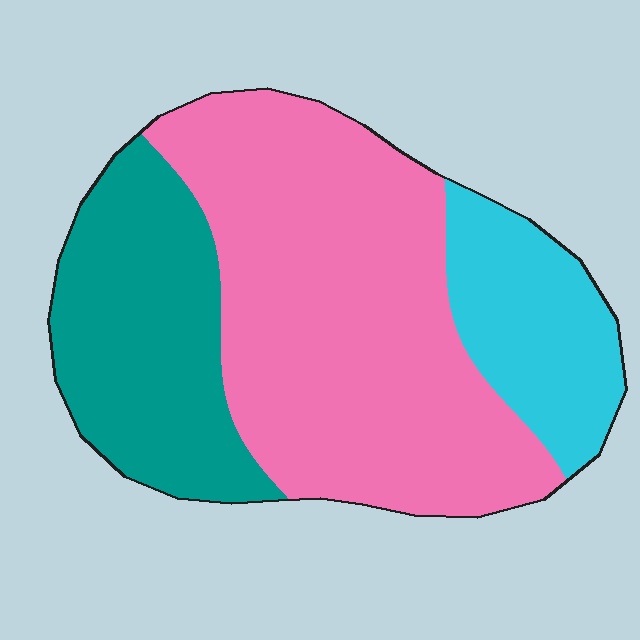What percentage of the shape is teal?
Teal takes up about one quarter (1/4) of the shape.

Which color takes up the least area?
Cyan, at roughly 15%.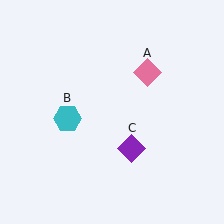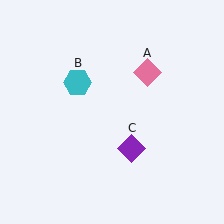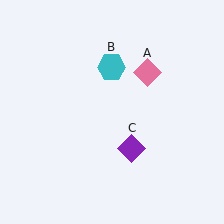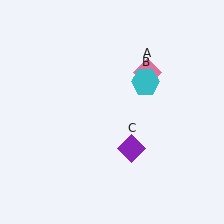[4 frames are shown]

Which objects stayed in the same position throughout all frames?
Pink diamond (object A) and purple diamond (object C) remained stationary.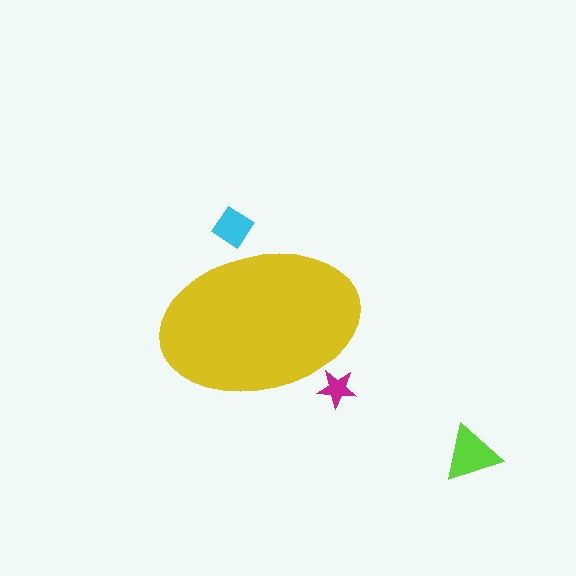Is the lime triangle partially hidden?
No, the lime triangle is fully visible.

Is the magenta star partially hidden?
Yes, the magenta star is partially hidden behind the yellow ellipse.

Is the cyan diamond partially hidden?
Yes, the cyan diamond is partially hidden behind the yellow ellipse.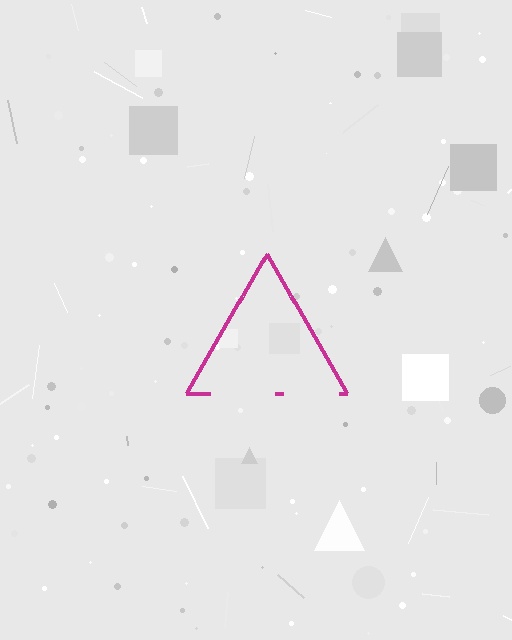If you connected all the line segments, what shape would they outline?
They would outline a triangle.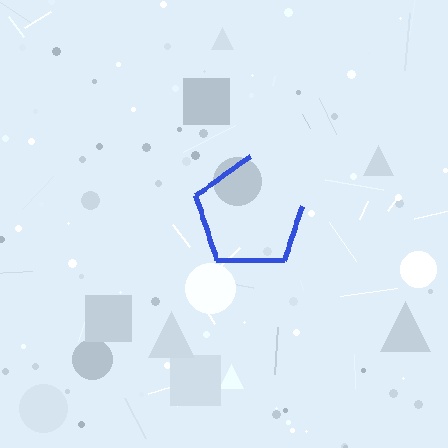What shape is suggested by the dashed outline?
The dashed outline suggests a pentagon.